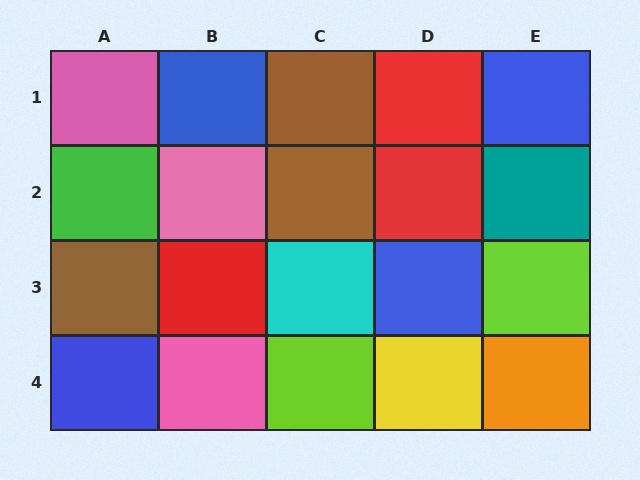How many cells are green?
1 cell is green.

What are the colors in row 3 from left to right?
Brown, red, cyan, blue, lime.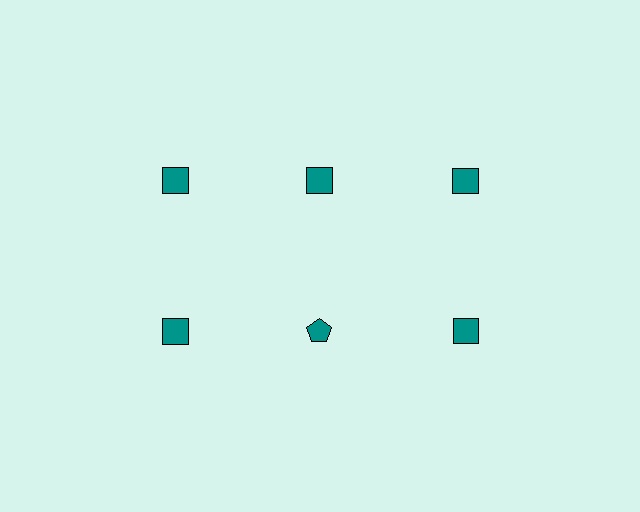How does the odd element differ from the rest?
It has a different shape: pentagon instead of square.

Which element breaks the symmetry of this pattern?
The teal pentagon in the second row, second from left column breaks the symmetry. All other shapes are teal squares.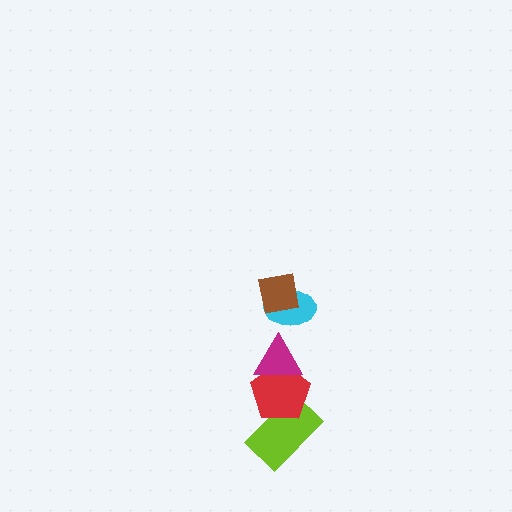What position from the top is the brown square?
The brown square is 1st from the top.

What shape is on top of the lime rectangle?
The red pentagon is on top of the lime rectangle.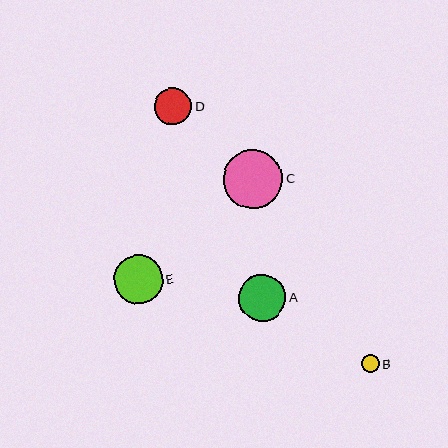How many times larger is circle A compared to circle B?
Circle A is approximately 2.7 times the size of circle B.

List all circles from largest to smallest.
From largest to smallest: C, E, A, D, B.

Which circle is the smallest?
Circle B is the smallest with a size of approximately 17 pixels.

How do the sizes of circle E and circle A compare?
Circle E and circle A are approximately the same size.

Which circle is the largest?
Circle C is the largest with a size of approximately 59 pixels.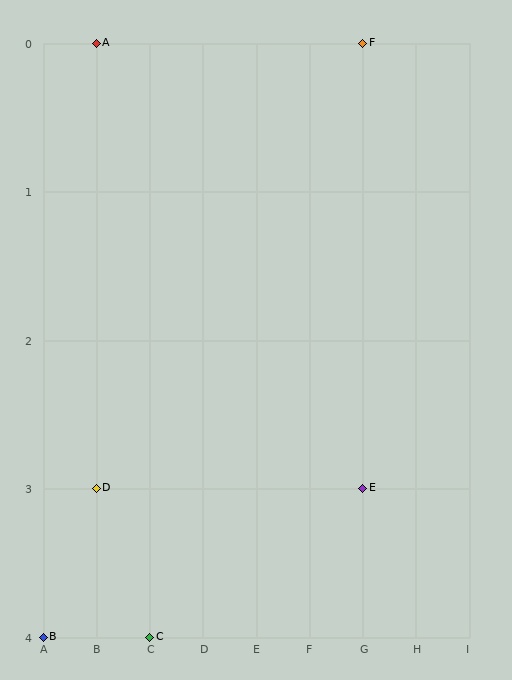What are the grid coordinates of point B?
Point B is at grid coordinates (A, 4).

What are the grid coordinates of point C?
Point C is at grid coordinates (C, 4).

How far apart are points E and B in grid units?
Points E and B are 6 columns and 1 row apart (about 6.1 grid units diagonally).